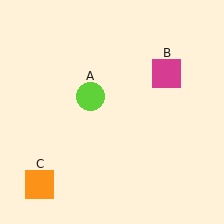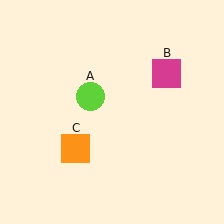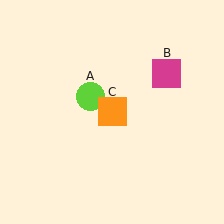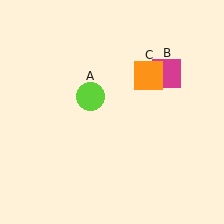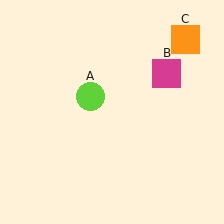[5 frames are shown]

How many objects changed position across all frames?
1 object changed position: orange square (object C).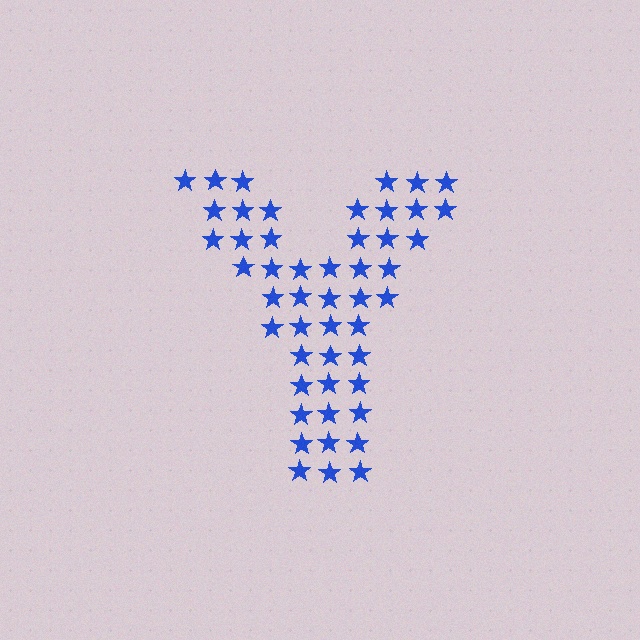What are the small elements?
The small elements are stars.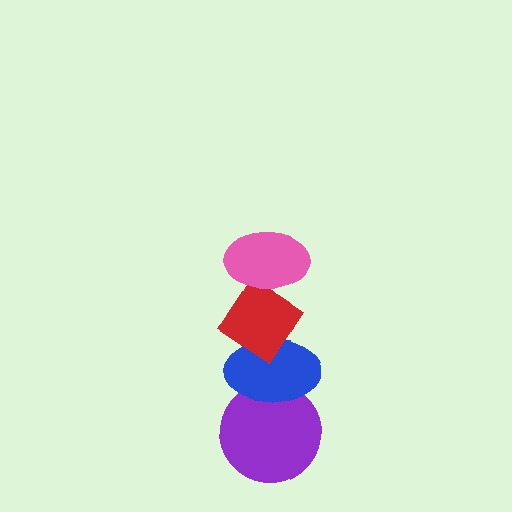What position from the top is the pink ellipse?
The pink ellipse is 1st from the top.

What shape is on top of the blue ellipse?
The red diamond is on top of the blue ellipse.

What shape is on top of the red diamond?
The pink ellipse is on top of the red diamond.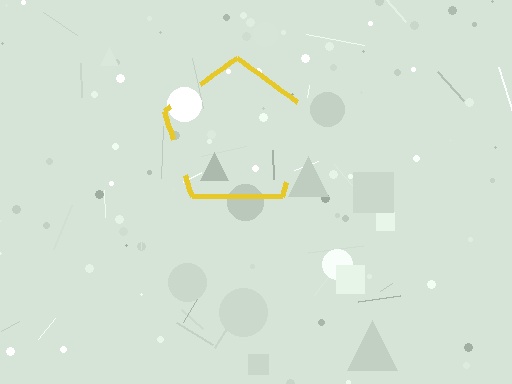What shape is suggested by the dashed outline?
The dashed outline suggests a pentagon.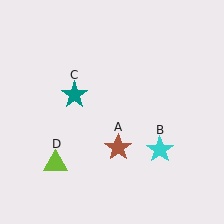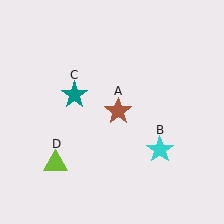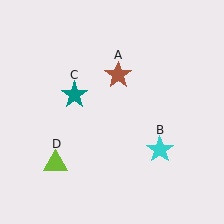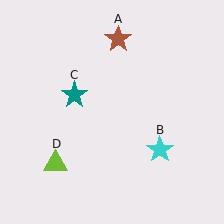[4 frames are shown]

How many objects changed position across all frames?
1 object changed position: brown star (object A).